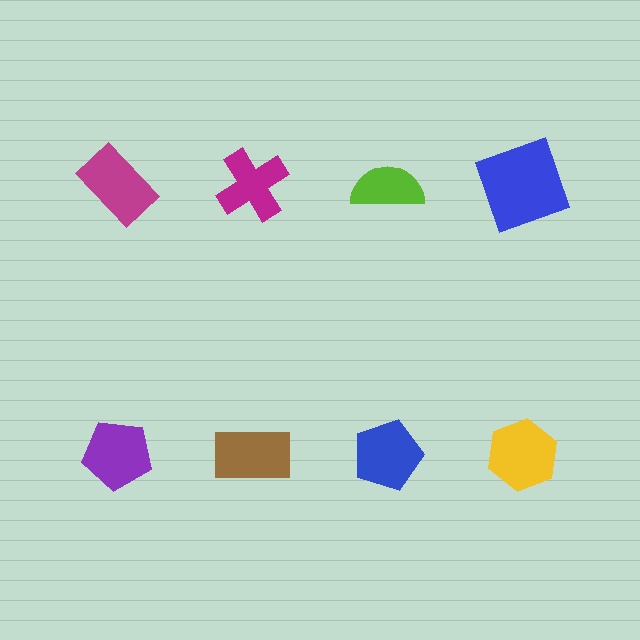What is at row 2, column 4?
A yellow hexagon.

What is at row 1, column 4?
A blue square.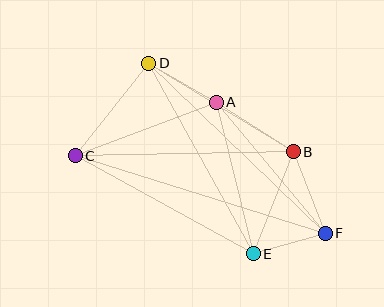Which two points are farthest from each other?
Points C and F are farthest from each other.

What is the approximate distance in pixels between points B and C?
The distance between B and C is approximately 218 pixels.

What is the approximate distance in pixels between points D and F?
The distance between D and F is approximately 245 pixels.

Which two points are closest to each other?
Points E and F are closest to each other.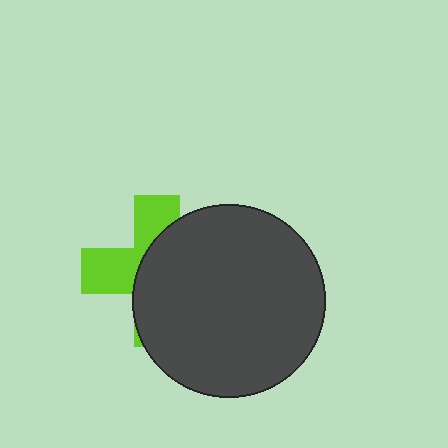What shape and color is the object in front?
The object in front is a dark gray circle.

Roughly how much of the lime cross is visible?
A small part of it is visible (roughly 39%).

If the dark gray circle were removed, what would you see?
You would see the complete lime cross.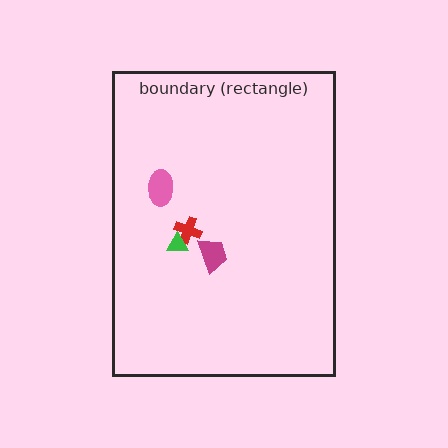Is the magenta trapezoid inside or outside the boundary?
Inside.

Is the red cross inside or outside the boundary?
Inside.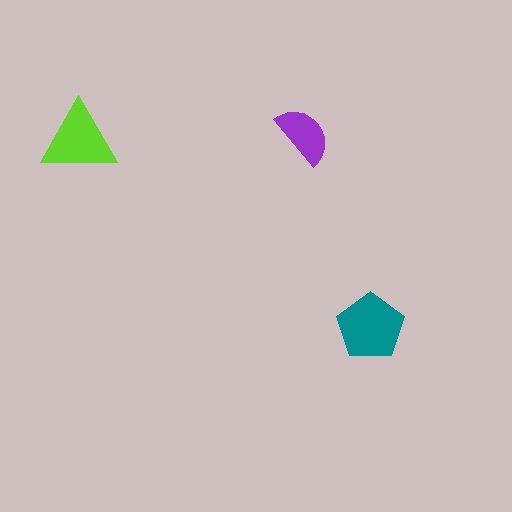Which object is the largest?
The teal pentagon.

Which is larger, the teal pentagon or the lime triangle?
The teal pentagon.